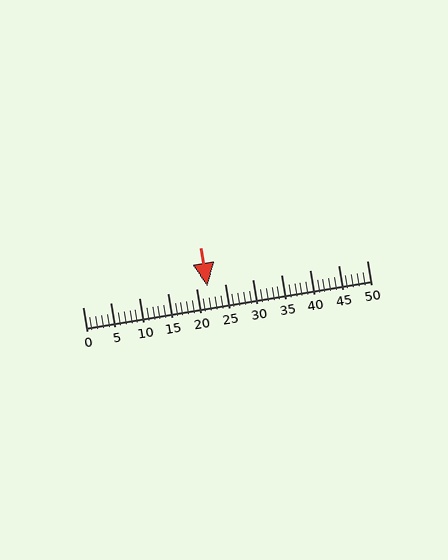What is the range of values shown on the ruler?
The ruler shows values from 0 to 50.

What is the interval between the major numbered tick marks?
The major tick marks are spaced 5 units apart.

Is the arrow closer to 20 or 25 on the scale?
The arrow is closer to 20.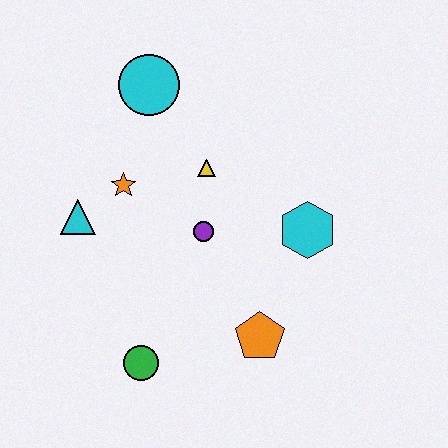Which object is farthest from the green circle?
The cyan circle is farthest from the green circle.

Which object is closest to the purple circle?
The yellow triangle is closest to the purple circle.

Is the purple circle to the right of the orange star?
Yes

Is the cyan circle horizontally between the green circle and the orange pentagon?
Yes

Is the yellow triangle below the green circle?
No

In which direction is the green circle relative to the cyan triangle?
The green circle is below the cyan triangle.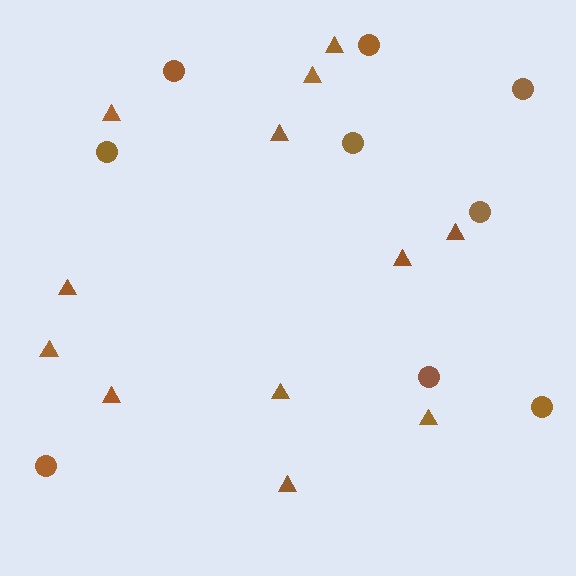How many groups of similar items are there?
There are 2 groups: one group of circles (9) and one group of triangles (12).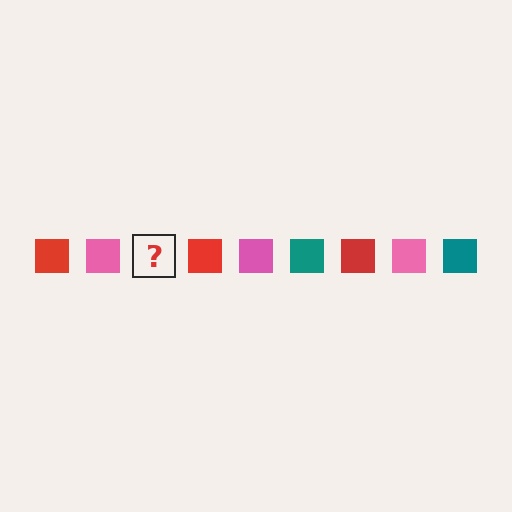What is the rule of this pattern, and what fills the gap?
The rule is that the pattern cycles through red, pink, teal squares. The gap should be filled with a teal square.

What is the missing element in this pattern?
The missing element is a teal square.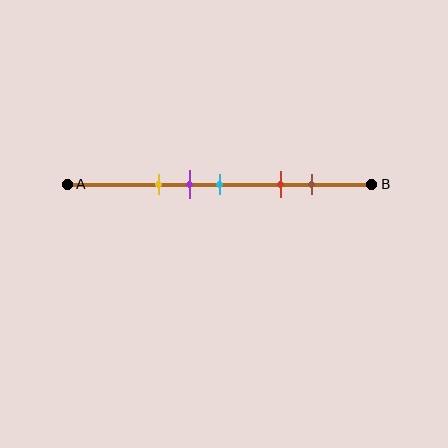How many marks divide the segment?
There are 5 marks dividing the segment.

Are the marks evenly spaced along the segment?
No, the marks are not evenly spaced.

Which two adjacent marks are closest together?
The purple and cyan marks are the closest adjacent pair.